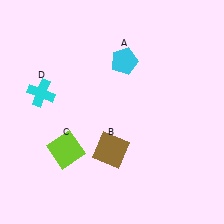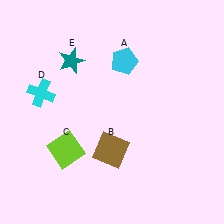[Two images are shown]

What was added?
A teal star (E) was added in Image 2.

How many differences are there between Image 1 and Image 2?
There is 1 difference between the two images.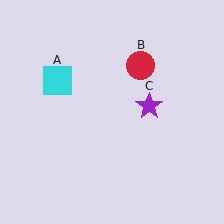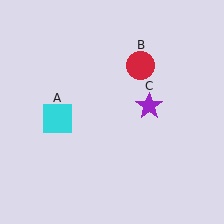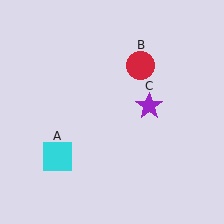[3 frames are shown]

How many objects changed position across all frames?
1 object changed position: cyan square (object A).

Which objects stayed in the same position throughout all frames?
Red circle (object B) and purple star (object C) remained stationary.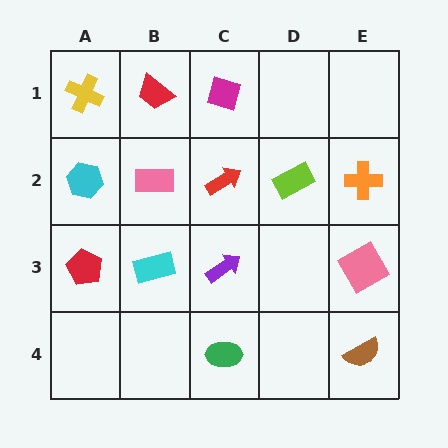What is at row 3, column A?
A red pentagon.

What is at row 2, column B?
A pink rectangle.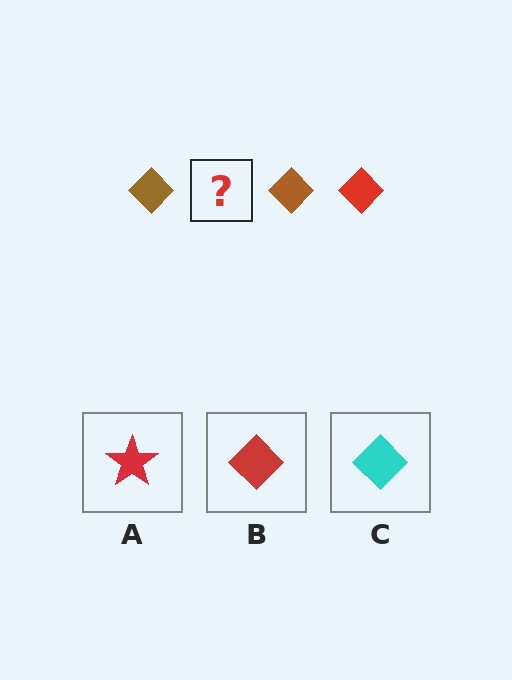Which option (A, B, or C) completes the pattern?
B.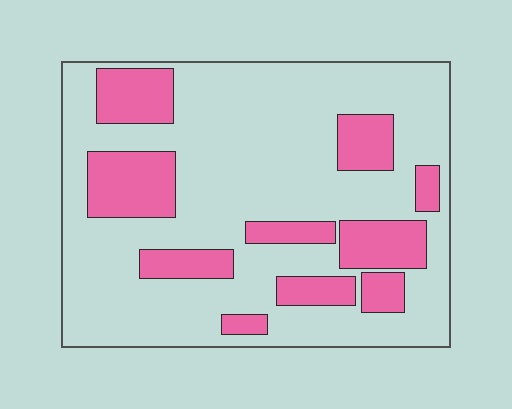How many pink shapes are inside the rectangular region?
10.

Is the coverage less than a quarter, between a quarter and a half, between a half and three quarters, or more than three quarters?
Between a quarter and a half.